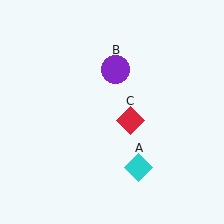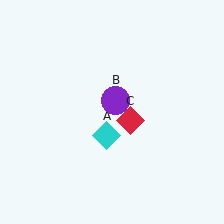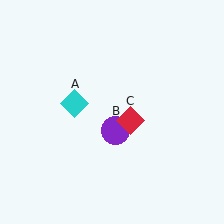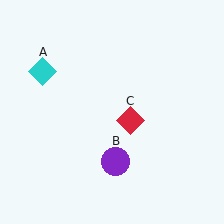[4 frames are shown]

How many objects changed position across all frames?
2 objects changed position: cyan diamond (object A), purple circle (object B).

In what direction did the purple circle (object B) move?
The purple circle (object B) moved down.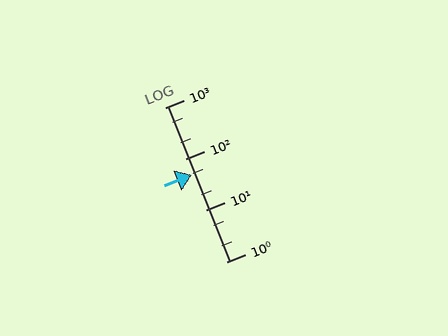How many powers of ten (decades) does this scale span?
The scale spans 3 decades, from 1 to 1000.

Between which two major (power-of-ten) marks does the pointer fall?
The pointer is between 10 and 100.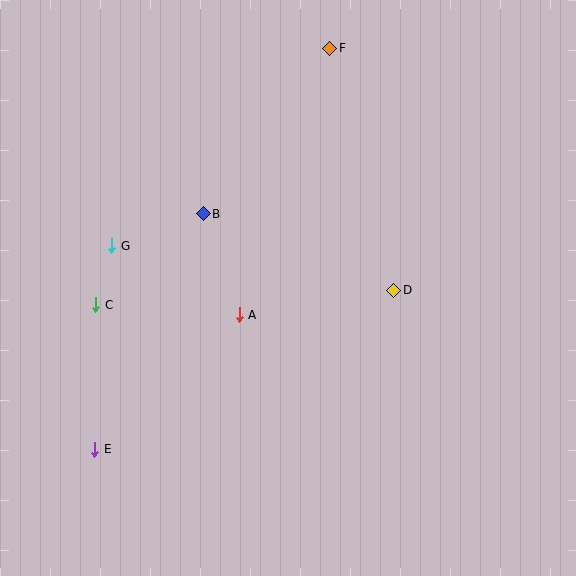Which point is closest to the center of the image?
Point A at (239, 315) is closest to the center.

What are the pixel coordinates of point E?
Point E is at (95, 449).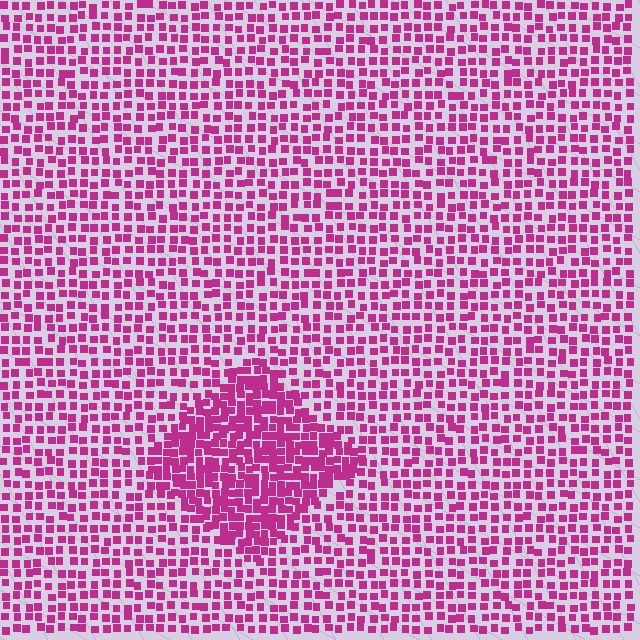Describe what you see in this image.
The image contains small magenta elements arranged at two different densities. A diamond-shaped region is visible where the elements are more densely packed than the surrounding area.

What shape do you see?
I see a diamond.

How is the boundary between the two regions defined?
The boundary is defined by a change in element density (approximately 1.9x ratio). All elements are the same color, size, and shape.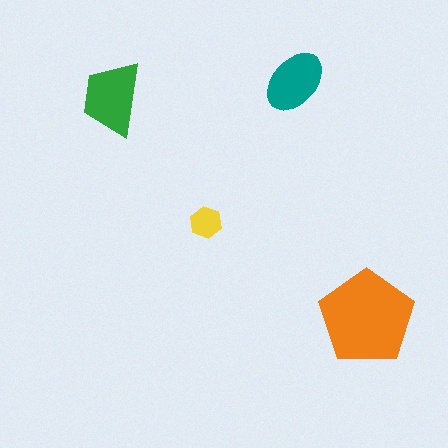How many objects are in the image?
There are 4 objects in the image.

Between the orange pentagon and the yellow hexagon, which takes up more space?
The orange pentagon.